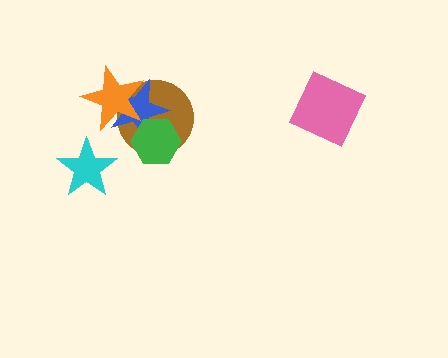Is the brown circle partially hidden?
Yes, it is partially covered by another shape.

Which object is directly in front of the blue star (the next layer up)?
The orange star is directly in front of the blue star.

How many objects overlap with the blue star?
3 objects overlap with the blue star.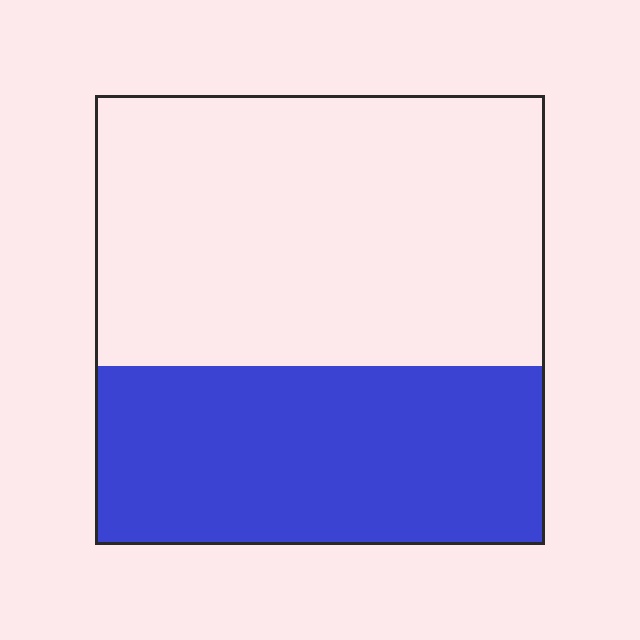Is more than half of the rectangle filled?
No.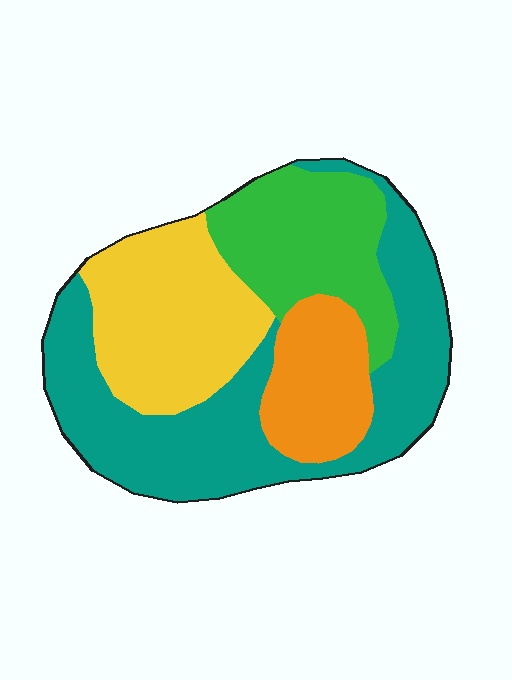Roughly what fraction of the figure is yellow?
Yellow covers roughly 25% of the figure.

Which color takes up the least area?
Orange, at roughly 15%.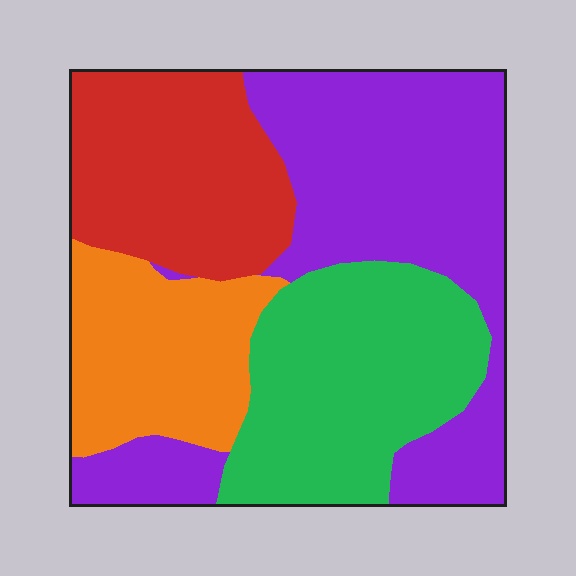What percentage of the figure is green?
Green covers roughly 25% of the figure.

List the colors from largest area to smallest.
From largest to smallest: purple, green, red, orange.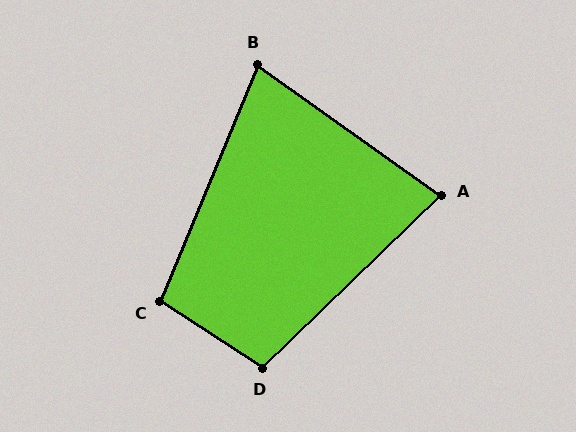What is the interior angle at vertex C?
Approximately 101 degrees (obtuse).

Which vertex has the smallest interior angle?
B, at approximately 77 degrees.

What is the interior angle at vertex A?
Approximately 79 degrees (acute).